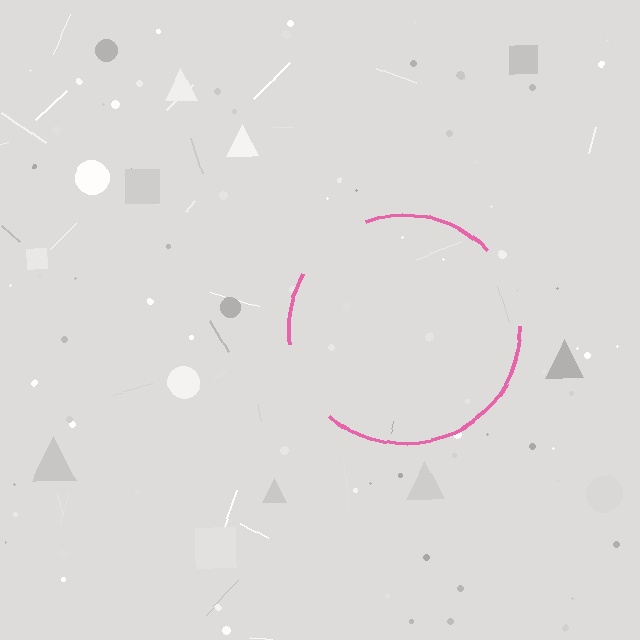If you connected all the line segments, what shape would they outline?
They would outline a circle.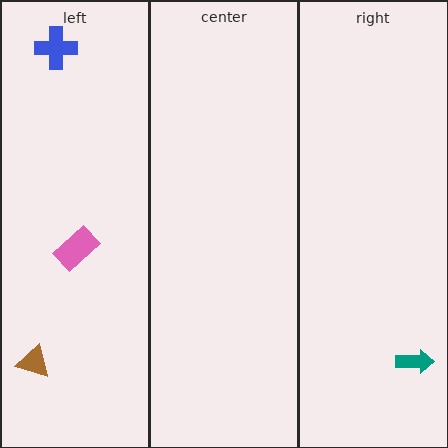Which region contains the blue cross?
The left region.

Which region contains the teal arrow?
The right region.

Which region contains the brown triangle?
The left region.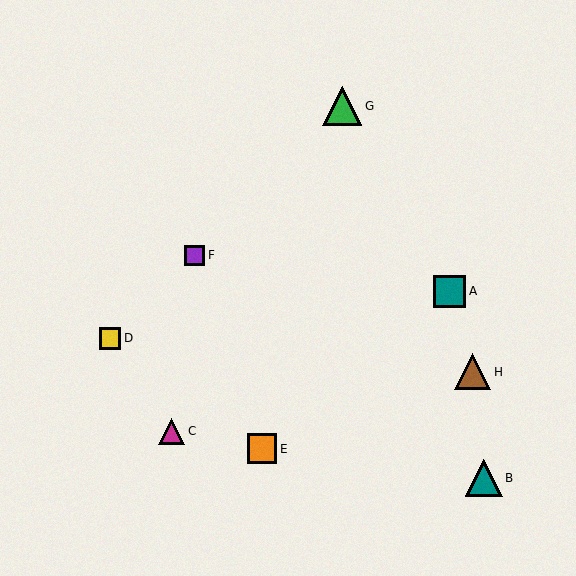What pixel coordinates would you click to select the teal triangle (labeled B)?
Click at (484, 478) to select the teal triangle B.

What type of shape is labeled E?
Shape E is an orange square.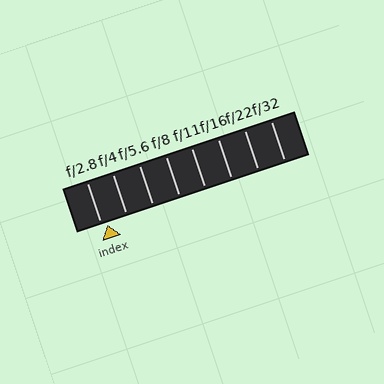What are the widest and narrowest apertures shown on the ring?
The widest aperture shown is f/2.8 and the narrowest is f/32.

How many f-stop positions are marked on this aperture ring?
There are 8 f-stop positions marked.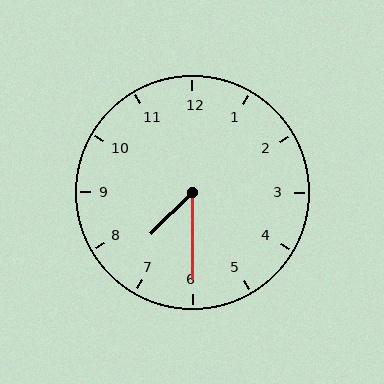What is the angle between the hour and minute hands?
Approximately 45 degrees.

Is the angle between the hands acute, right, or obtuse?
It is acute.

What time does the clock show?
7:30.